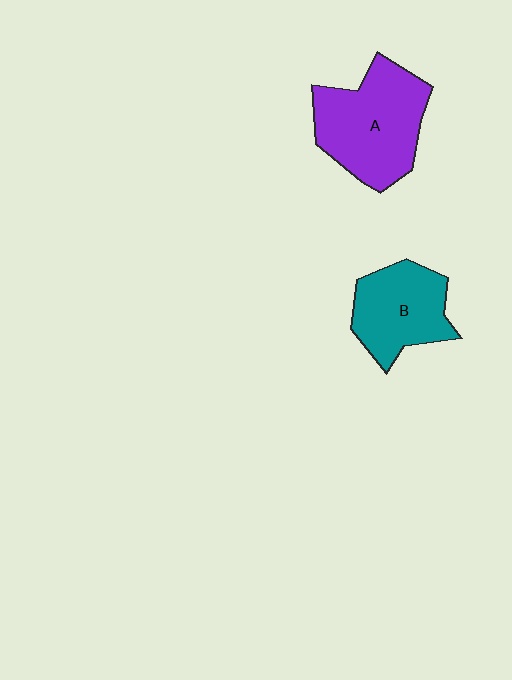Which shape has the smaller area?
Shape B (teal).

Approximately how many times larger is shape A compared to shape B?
Approximately 1.3 times.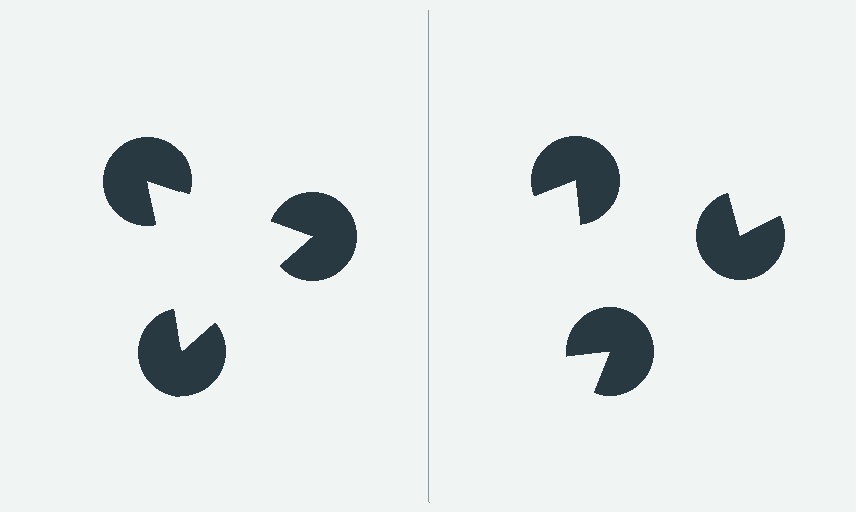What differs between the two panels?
The pac-man discs are positioned identically on both sides; only the wedge orientations differ. On the left they align to a triangle; on the right they are misaligned.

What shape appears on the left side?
An illusory triangle.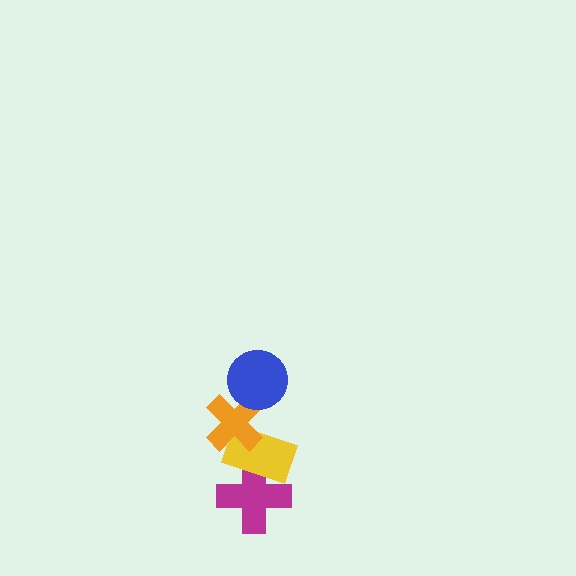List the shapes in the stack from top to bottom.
From top to bottom: the blue circle, the orange cross, the yellow rectangle, the magenta cross.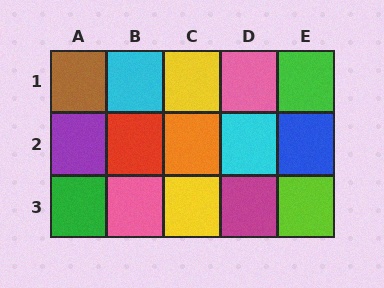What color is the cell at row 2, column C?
Orange.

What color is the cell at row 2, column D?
Cyan.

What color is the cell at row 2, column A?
Purple.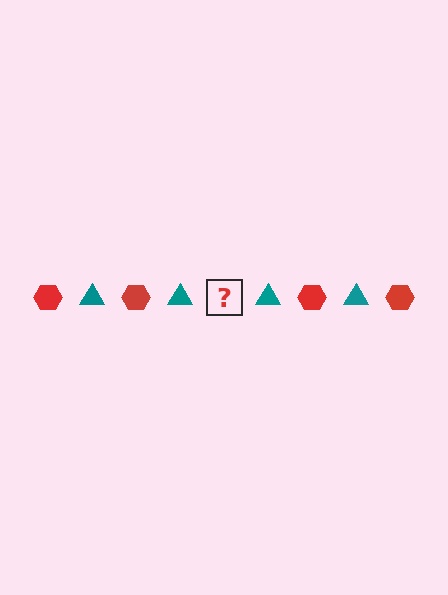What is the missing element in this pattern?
The missing element is a red hexagon.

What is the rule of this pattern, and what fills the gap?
The rule is that the pattern alternates between red hexagon and teal triangle. The gap should be filled with a red hexagon.